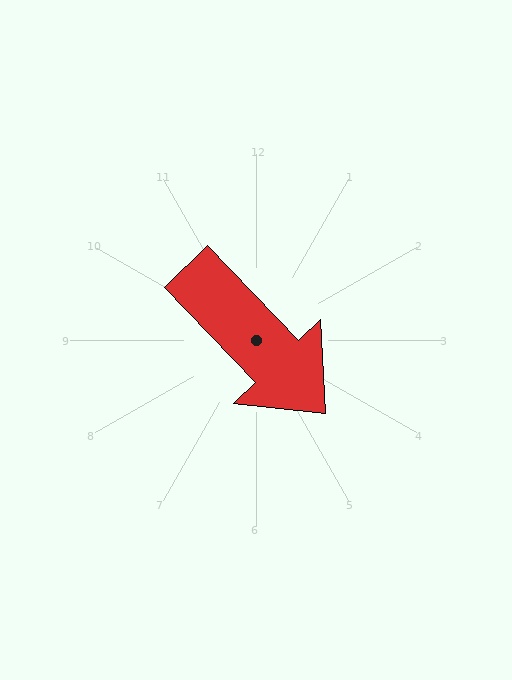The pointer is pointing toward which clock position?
Roughly 5 o'clock.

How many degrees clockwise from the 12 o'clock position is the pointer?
Approximately 136 degrees.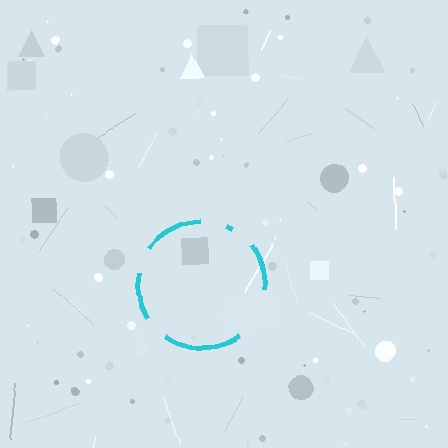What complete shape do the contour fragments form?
The contour fragments form a circle.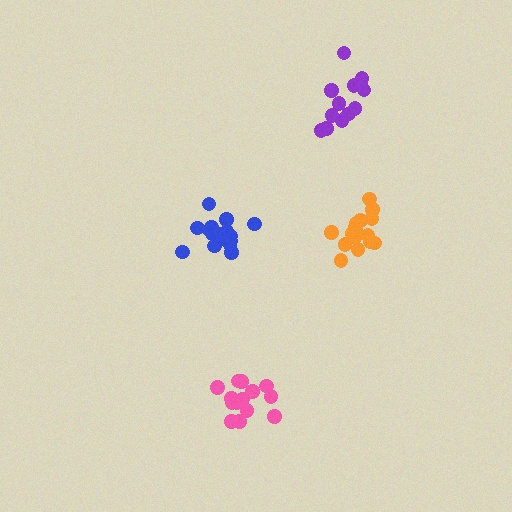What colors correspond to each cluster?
The clusters are colored: purple, pink, blue, orange.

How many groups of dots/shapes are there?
There are 4 groups.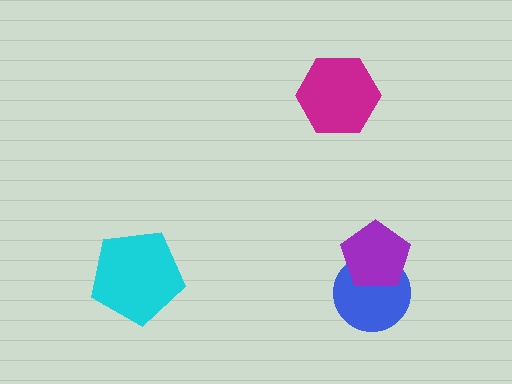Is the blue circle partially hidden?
Yes, it is partially covered by another shape.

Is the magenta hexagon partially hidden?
No, no other shape covers it.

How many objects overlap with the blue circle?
1 object overlaps with the blue circle.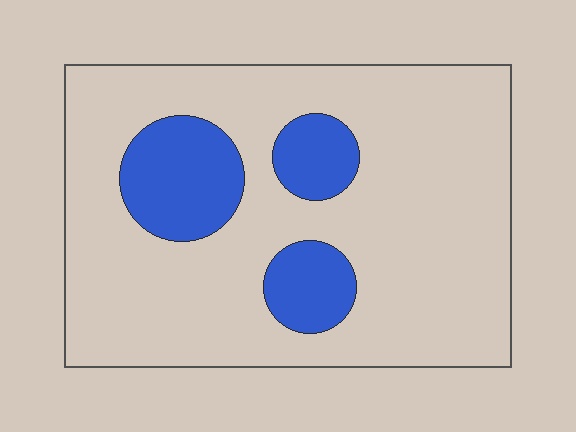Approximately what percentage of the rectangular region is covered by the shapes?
Approximately 20%.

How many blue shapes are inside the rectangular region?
3.